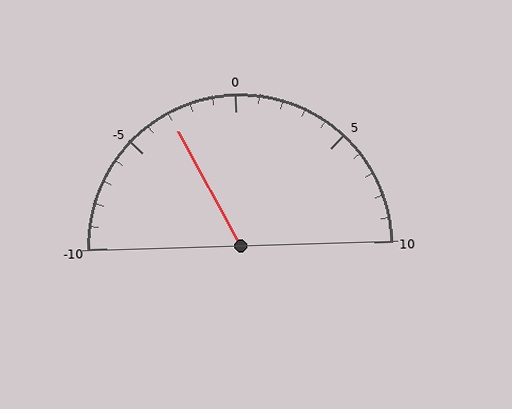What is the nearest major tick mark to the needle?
The nearest major tick mark is -5.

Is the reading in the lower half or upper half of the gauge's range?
The reading is in the lower half of the range (-10 to 10).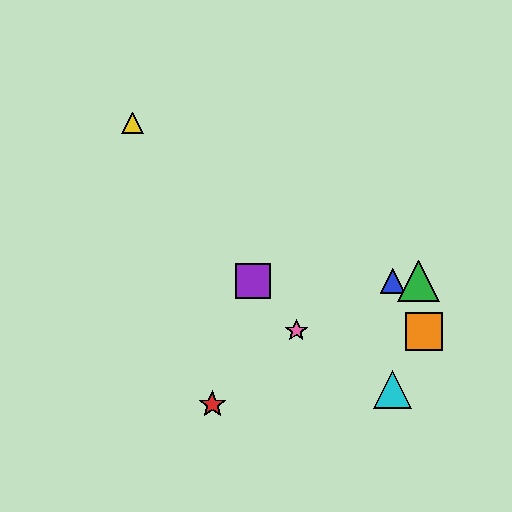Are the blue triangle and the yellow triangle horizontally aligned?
No, the blue triangle is at y≈281 and the yellow triangle is at y≈123.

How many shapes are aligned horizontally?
3 shapes (the blue triangle, the green triangle, the purple square) are aligned horizontally.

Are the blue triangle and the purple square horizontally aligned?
Yes, both are at y≈281.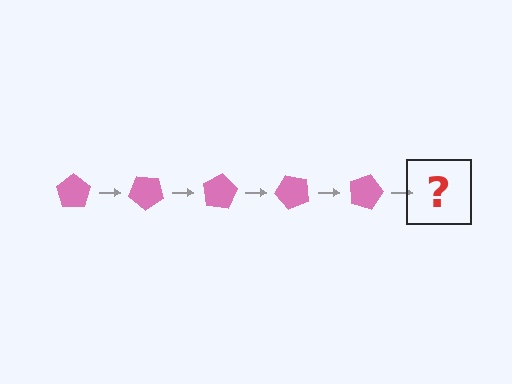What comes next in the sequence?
The next element should be a pink pentagon rotated 200 degrees.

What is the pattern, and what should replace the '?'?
The pattern is that the pentagon rotates 40 degrees each step. The '?' should be a pink pentagon rotated 200 degrees.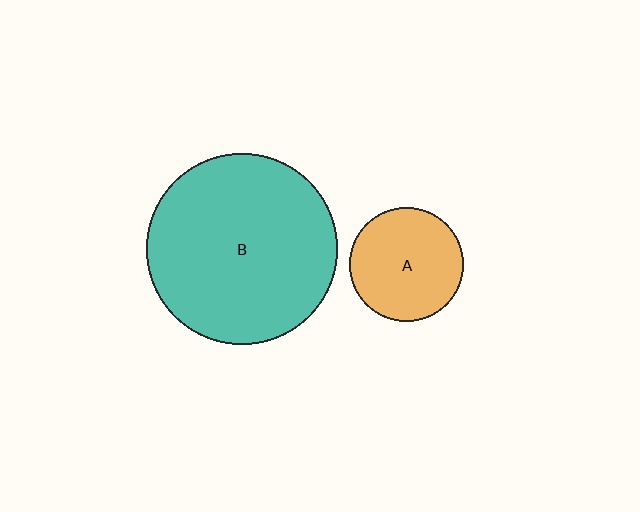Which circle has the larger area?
Circle B (teal).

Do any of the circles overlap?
No, none of the circles overlap.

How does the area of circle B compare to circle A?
Approximately 2.8 times.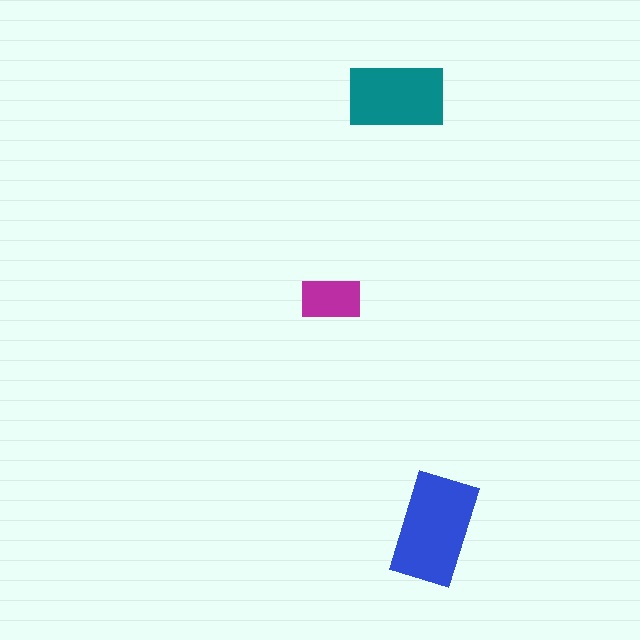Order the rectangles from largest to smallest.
the blue one, the teal one, the magenta one.